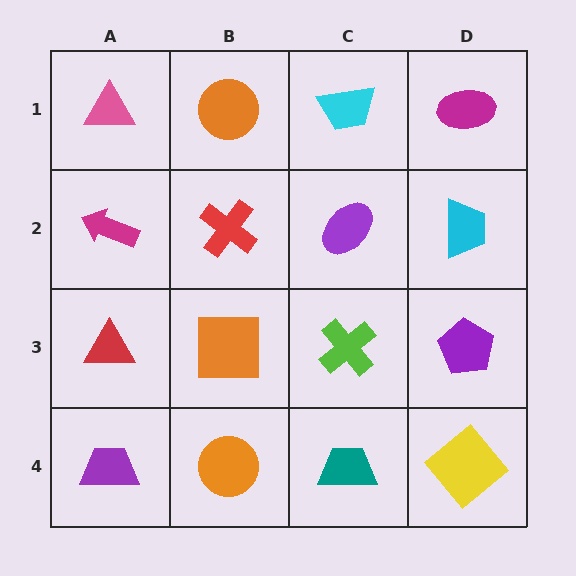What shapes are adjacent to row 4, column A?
A red triangle (row 3, column A), an orange circle (row 4, column B).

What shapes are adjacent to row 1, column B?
A red cross (row 2, column B), a pink triangle (row 1, column A), a cyan trapezoid (row 1, column C).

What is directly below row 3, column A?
A purple trapezoid.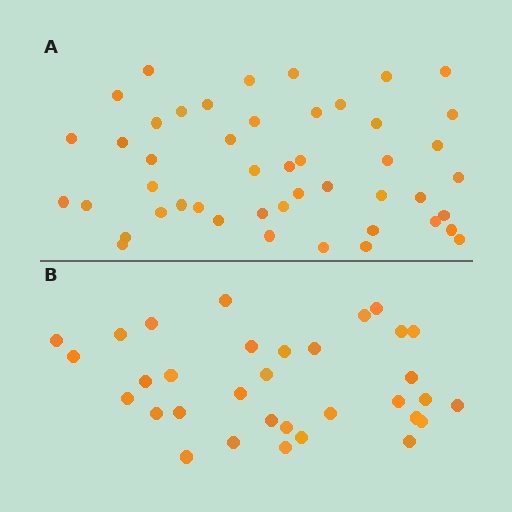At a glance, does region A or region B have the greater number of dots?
Region A (the top region) has more dots.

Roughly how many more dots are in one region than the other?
Region A has approximately 15 more dots than region B.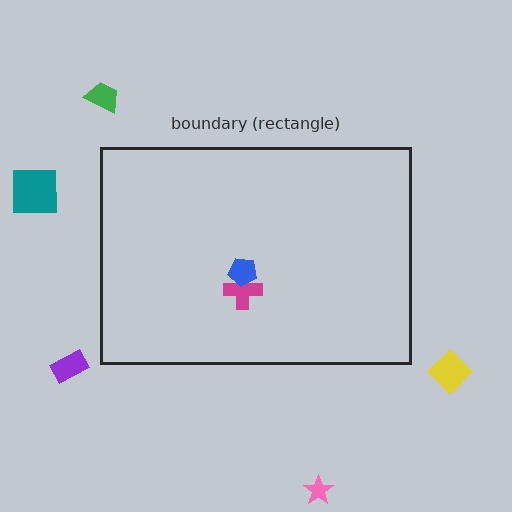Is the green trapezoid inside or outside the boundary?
Outside.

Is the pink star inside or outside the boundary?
Outside.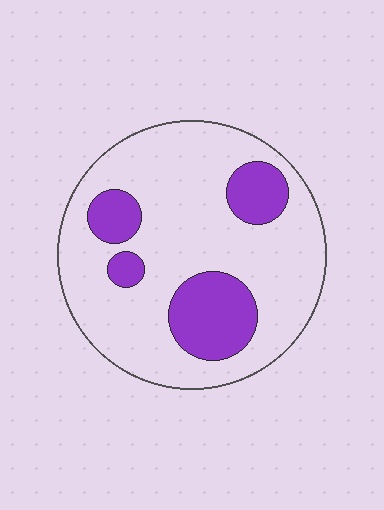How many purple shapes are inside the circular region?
4.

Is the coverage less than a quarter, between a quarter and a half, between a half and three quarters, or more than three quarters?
Less than a quarter.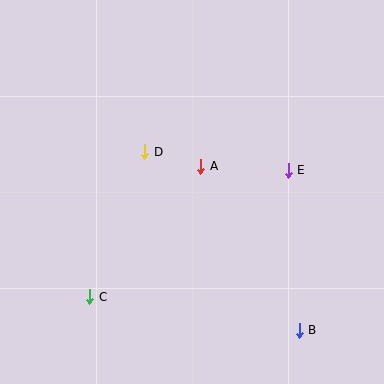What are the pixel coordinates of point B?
Point B is at (299, 330).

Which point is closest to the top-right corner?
Point E is closest to the top-right corner.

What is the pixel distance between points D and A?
The distance between D and A is 58 pixels.